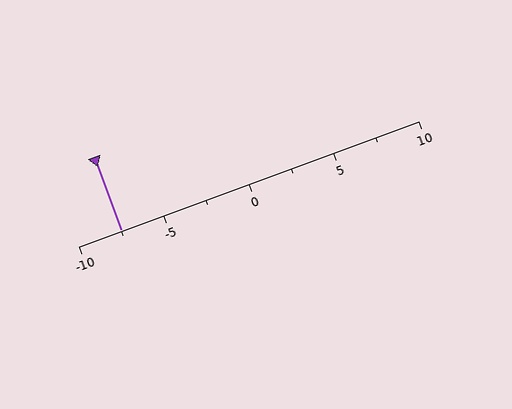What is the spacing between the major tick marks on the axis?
The major ticks are spaced 5 apart.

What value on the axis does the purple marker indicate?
The marker indicates approximately -7.5.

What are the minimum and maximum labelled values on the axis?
The axis runs from -10 to 10.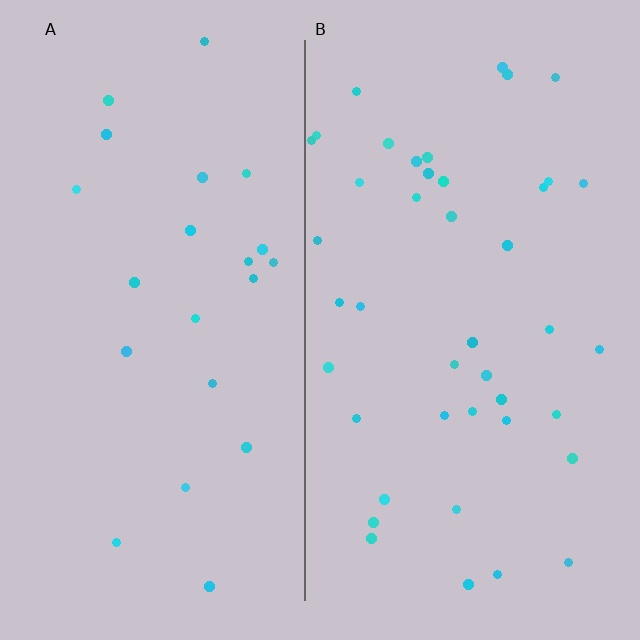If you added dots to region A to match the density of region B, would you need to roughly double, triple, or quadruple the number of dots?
Approximately double.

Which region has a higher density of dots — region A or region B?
B (the right).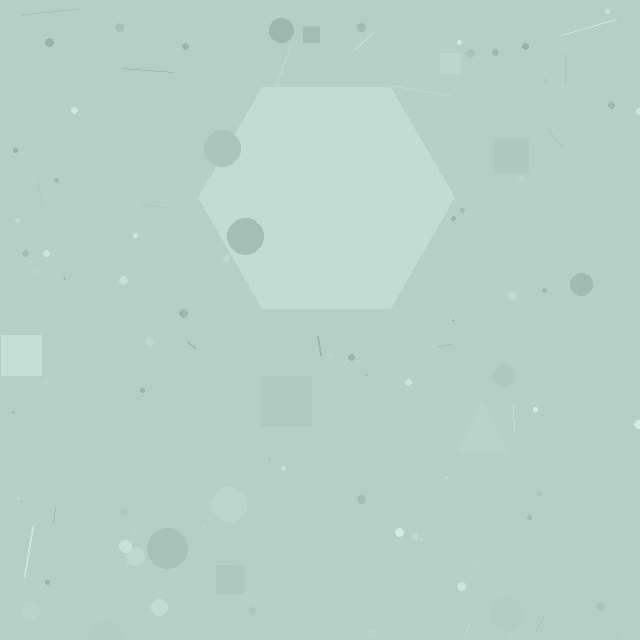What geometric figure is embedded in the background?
A hexagon is embedded in the background.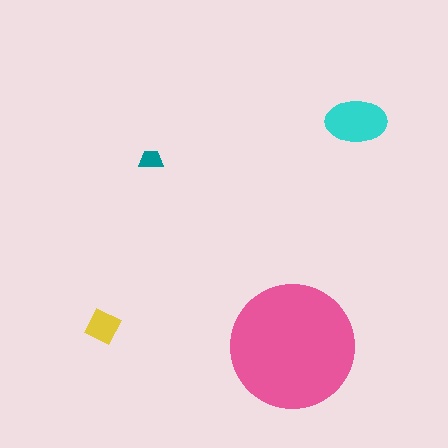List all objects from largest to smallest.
The pink circle, the cyan ellipse, the yellow diamond, the teal trapezoid.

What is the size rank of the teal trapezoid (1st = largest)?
4th.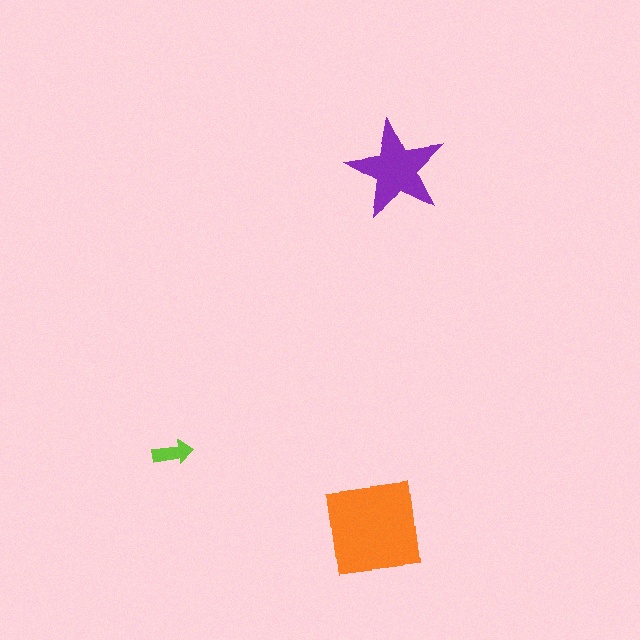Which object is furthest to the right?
The purple star is rightmost.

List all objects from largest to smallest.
The orange square, the purple star, the lime arrow.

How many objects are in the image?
There are 3 objects in the image.